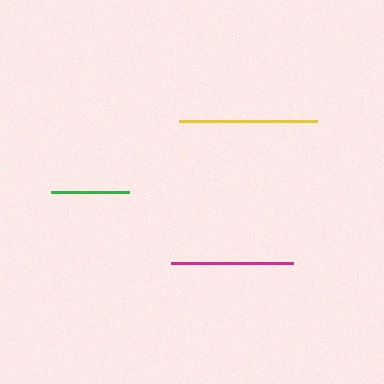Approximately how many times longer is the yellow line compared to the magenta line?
The yellow line is approximately 1.1 times the length of the magenta line.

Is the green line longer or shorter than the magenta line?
The magenta line is longer than the green line.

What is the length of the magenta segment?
The magenta segment is approximately 122 pixels long.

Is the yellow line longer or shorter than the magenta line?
The yellow line is longer than the magenta line.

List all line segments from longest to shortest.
From longest to shortest: yellow, magenta, green.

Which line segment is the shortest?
The green line is the shortest at approximately 78 pixels.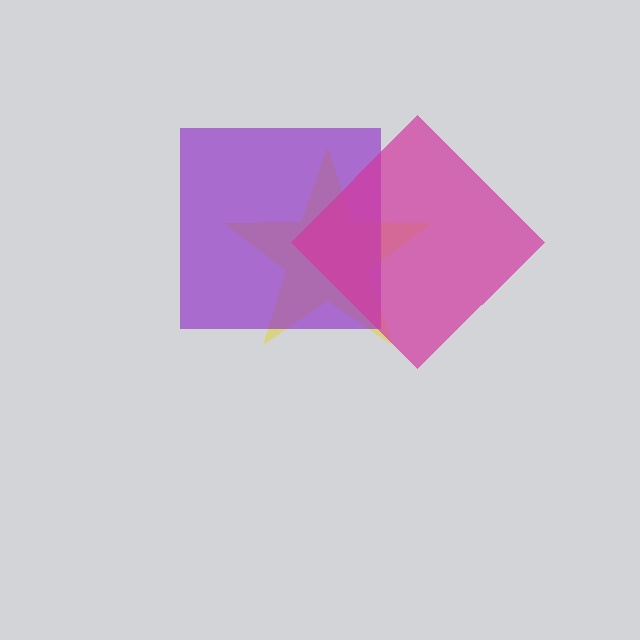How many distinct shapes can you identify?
There are 3 distinct shapes: a yellow star, a purple square, a magenta diamond.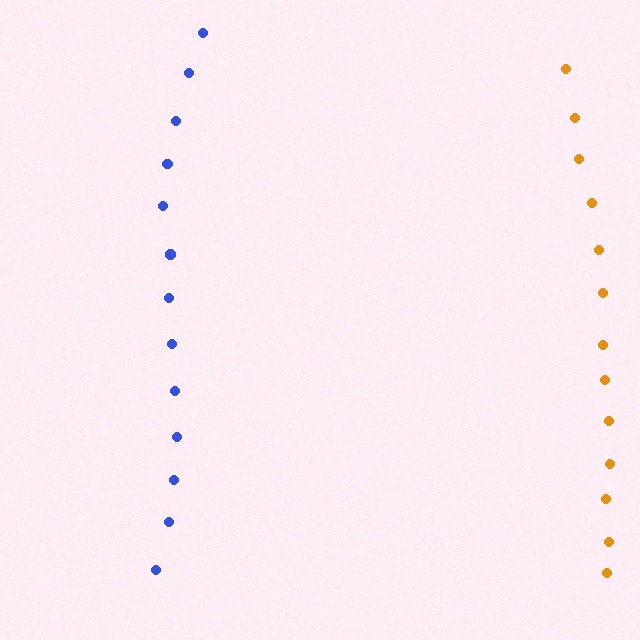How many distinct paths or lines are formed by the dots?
There are 2 distinct paths.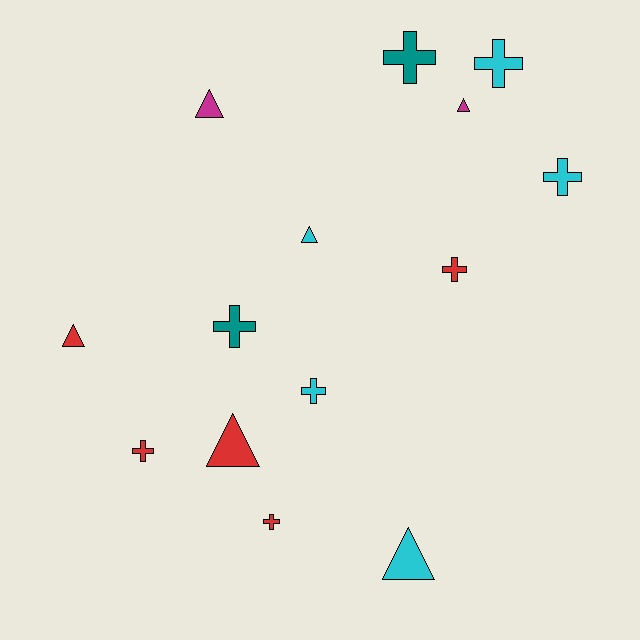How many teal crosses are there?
There are 2 teal crosses.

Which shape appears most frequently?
Cross, with 8 objects.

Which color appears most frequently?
Red, with 5 objects.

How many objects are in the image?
There are 14 objects.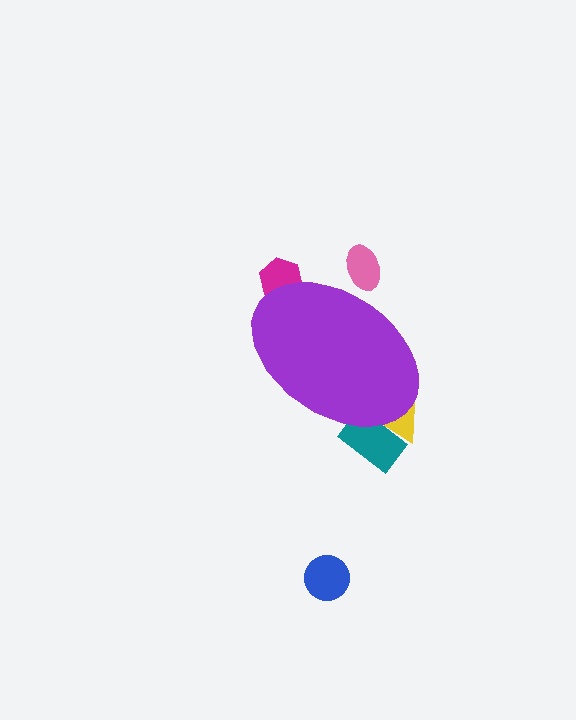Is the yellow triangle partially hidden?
Yes, the yellow triangle is partially hidden behind the purple ellipse.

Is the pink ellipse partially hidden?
Yes, the pink ellipse is partially hidden behind the purple ellipse.